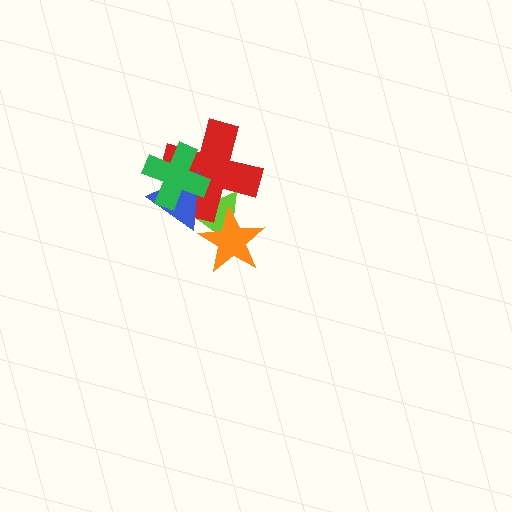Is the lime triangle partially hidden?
Yes, it is partially covered by another shape.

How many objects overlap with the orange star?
2 objects overlap with the orange star.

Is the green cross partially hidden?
No, no other shape covers it.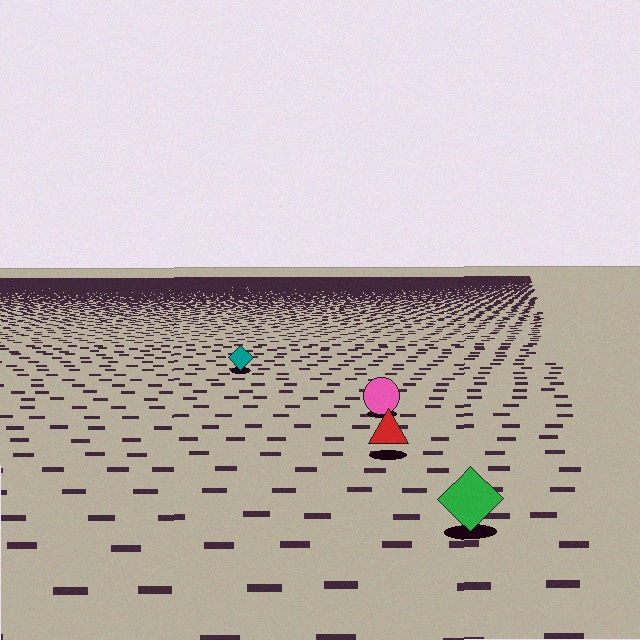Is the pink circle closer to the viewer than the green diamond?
No. The green diamond is closer — you can tell from the texture gradient: the ground texture is coarser near it.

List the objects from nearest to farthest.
From nearest to farthest: the green diamond, the red triangle, the pink circle, the teal diamond.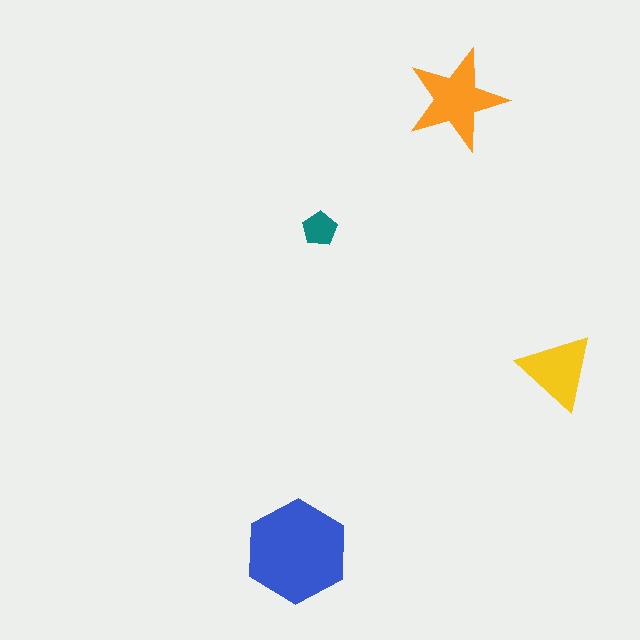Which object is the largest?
The blue hexagon.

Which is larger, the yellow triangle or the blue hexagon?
The blue hexagon.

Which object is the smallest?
The teal pentagon.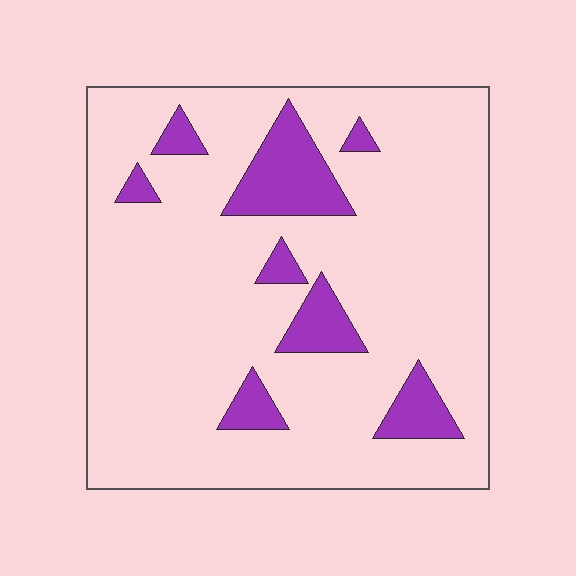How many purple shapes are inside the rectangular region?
8.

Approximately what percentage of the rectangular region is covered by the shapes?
Approximately 15%.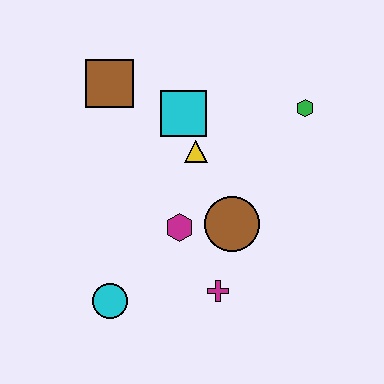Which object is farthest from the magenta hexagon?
The green hexagon is farthest from the magenta hexagon.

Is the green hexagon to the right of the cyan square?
Yes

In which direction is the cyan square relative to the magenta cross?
The cyan square is above the magenta cross.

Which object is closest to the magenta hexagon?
The brown circle is closest to the magenta hexagon.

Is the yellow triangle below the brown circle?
No